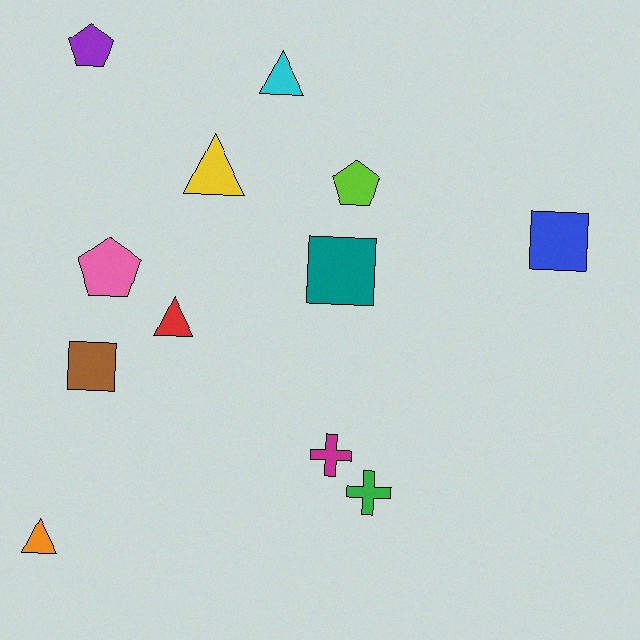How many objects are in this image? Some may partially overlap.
There are 12 objects.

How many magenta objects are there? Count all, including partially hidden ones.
There is 1 magenta object.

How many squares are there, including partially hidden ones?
There are 3 squares.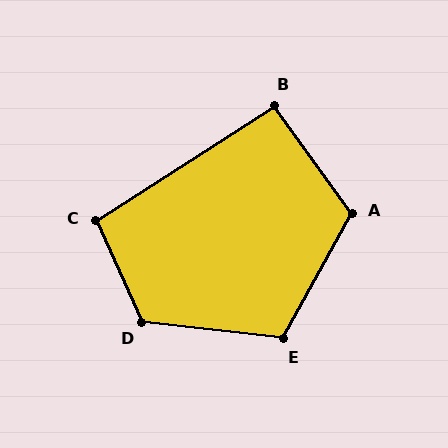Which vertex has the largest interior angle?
D, at approximately 120 degrees.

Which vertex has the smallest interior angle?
B, at approximately 93 degrees.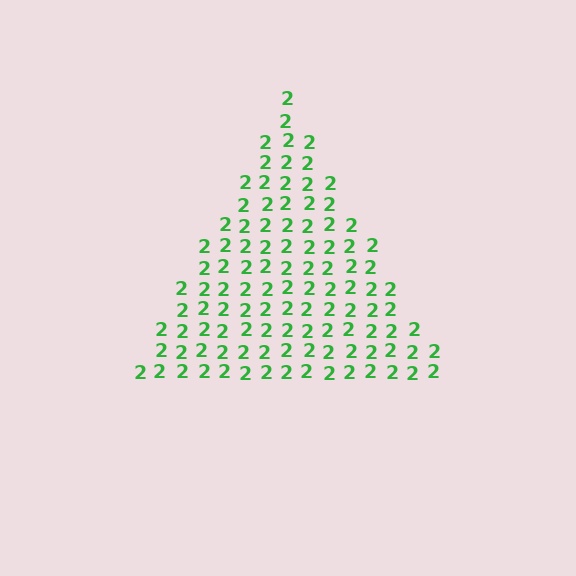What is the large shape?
The large shape is a triangle.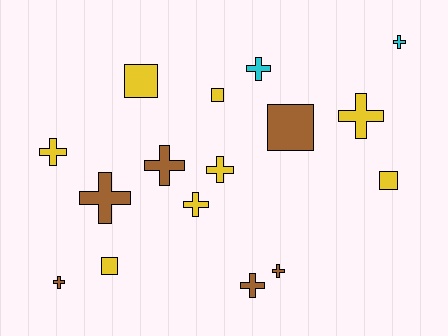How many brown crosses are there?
There are 5 brown crosses.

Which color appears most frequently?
Yellow, with 8 objects.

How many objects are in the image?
There are 16 objects.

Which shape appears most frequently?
Cross, with 11 objects.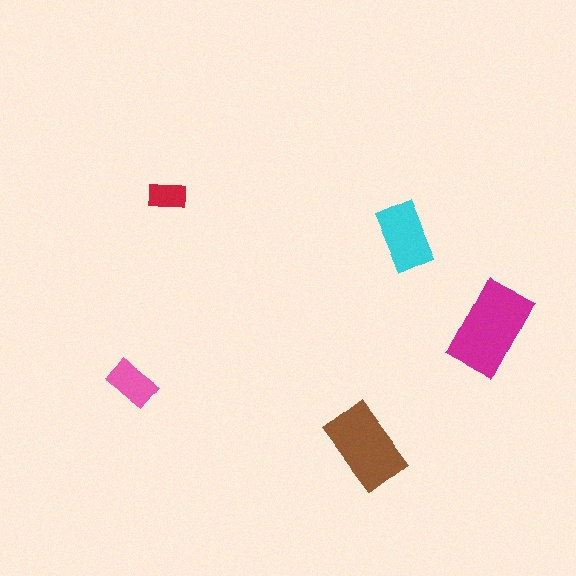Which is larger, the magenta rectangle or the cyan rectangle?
The magenta one.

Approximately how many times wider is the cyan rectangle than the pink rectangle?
About 1.5 times wider.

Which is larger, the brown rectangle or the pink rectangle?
The brown one.